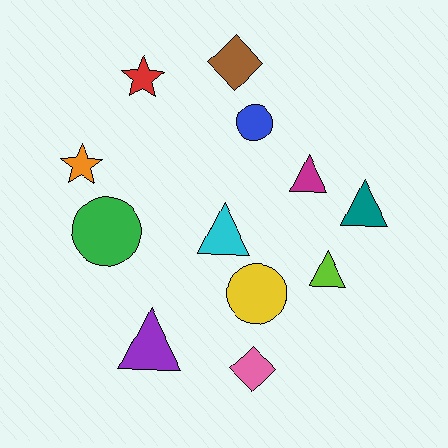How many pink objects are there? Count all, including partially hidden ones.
There is 1 pink object.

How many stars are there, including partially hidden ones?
There are 2 stars.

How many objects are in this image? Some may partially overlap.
There are 12 objects.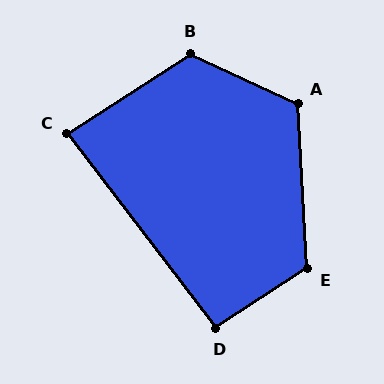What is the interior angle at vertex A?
Approximately 118 degrees (obtuse).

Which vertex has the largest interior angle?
B, at approximately 122 degrees.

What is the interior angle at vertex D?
Approximately 94 degrees (approximately right).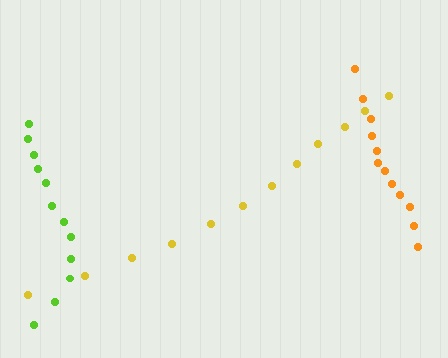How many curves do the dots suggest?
There are 3 distinct paths.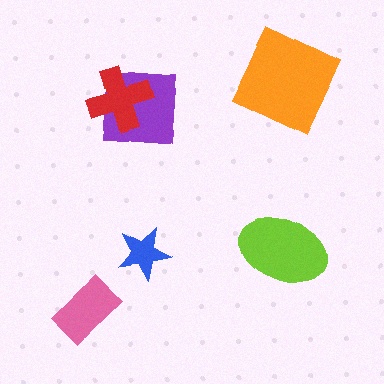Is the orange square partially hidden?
No, no other shape covers it.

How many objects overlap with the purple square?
1 object overlaps with the purple square.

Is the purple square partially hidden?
Yes, it is partially covered by another shape.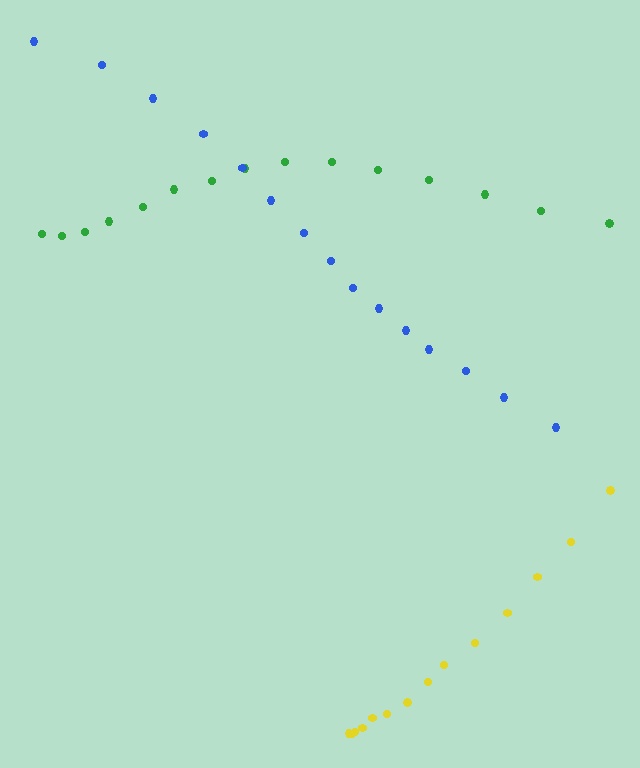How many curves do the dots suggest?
There are 3 distinct paths.